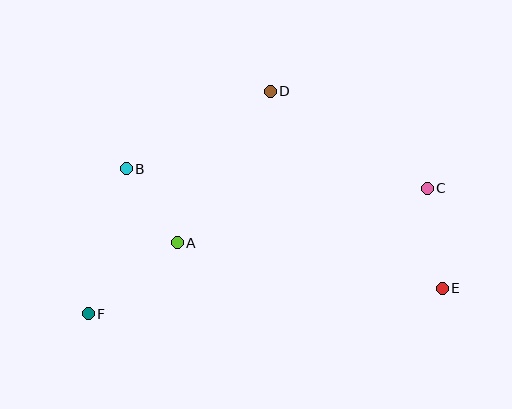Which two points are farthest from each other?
Points C and F are farthest from each other.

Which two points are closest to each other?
Points A and B are closest to each other.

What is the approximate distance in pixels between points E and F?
The distance between E and F is approximately 355 pixels.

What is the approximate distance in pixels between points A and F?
The distance between A and F is approximately 114 pixels.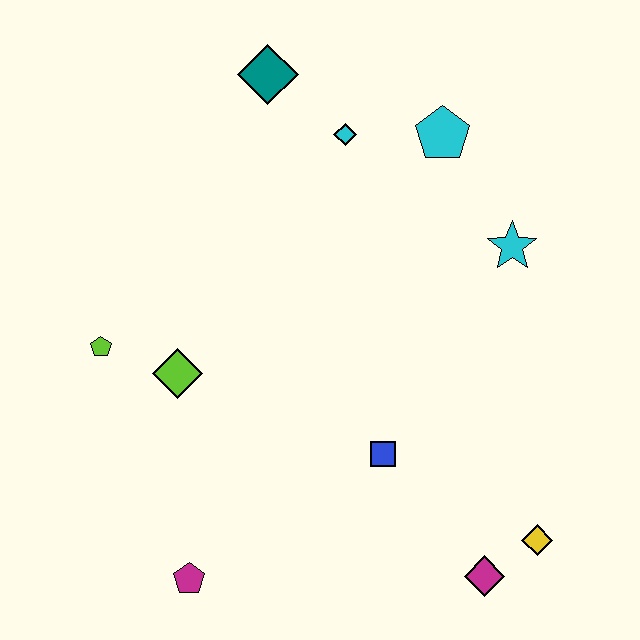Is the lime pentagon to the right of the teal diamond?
No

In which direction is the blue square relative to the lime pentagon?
The blue square is to the right of the lime pentagon.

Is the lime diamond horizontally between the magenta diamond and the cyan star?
No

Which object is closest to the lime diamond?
The lime pentagon is closest to the lime diamond.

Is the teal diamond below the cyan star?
No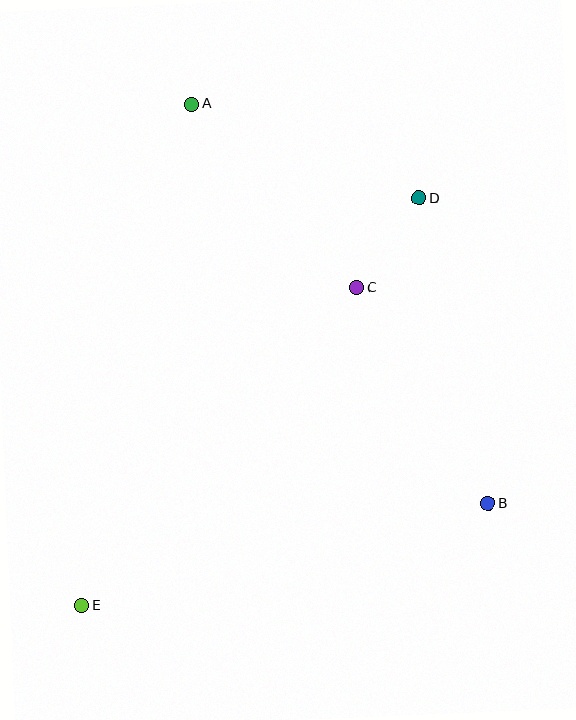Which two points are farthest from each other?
Points D and E are farthest from each other.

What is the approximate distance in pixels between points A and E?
The distance between A and E is approximately 513 pixels.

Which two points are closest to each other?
Points C and D are closest to each other.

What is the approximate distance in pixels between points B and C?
The distance between B and C is approximately 252 pixels.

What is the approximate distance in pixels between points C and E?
The distance between C and E is approximately 420 pixels.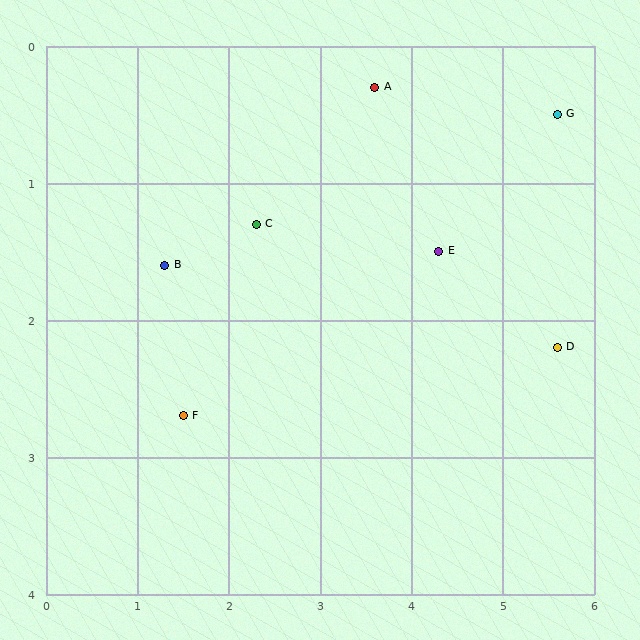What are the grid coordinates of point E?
Point E is at approximately (4.3, 1.5).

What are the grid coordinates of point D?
Point D is at approximately (5.6, 2.2).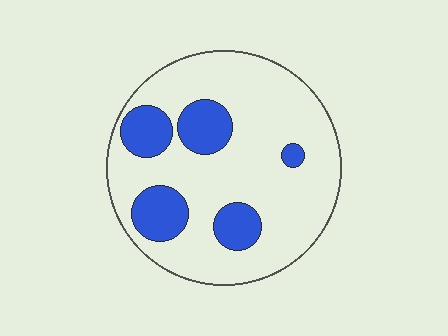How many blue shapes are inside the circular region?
5.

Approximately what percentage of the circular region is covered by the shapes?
Approximately 20%.